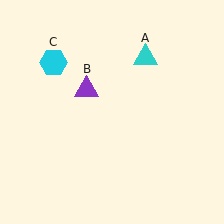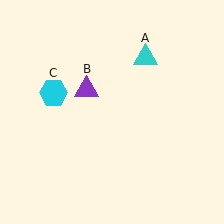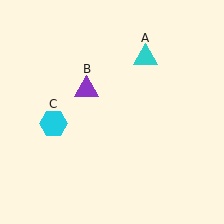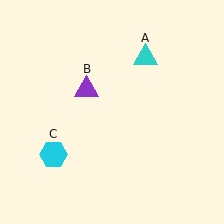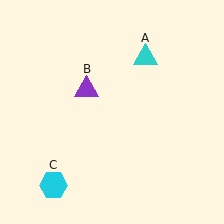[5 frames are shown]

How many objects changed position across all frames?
1 object changed position: cyan hexagon (object C).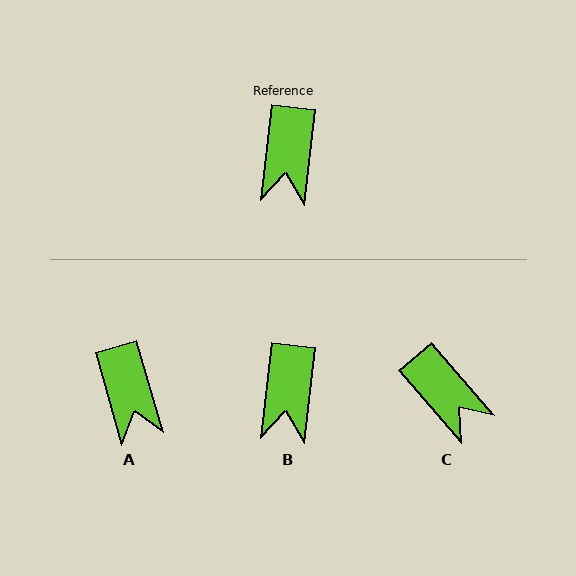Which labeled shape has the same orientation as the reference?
B.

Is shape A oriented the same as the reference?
No, it is off by about 23 degrees.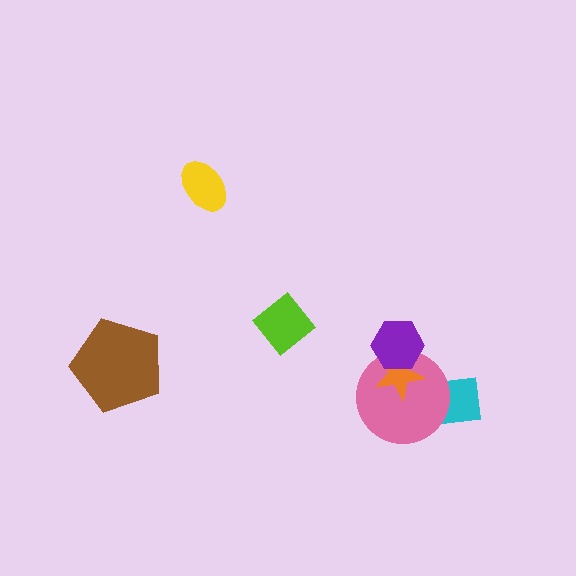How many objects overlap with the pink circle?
3 objects overlap with the pink circle.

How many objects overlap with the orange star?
2 objects overlap with the orange star.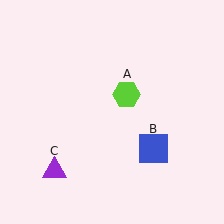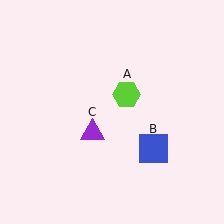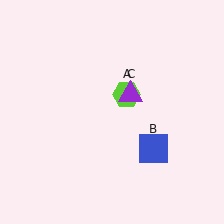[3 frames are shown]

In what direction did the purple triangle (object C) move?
The purple triangle (object C) moved up and to the right.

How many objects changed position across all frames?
1 object changed position: purple triangle (object C).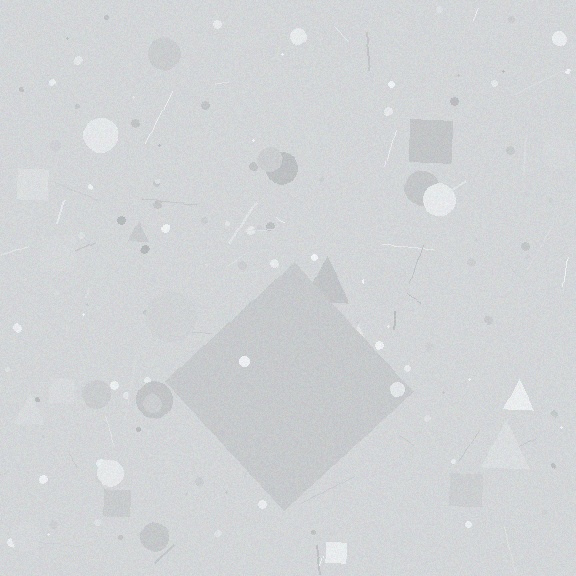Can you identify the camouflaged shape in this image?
The camouflaged shape is a diamond.